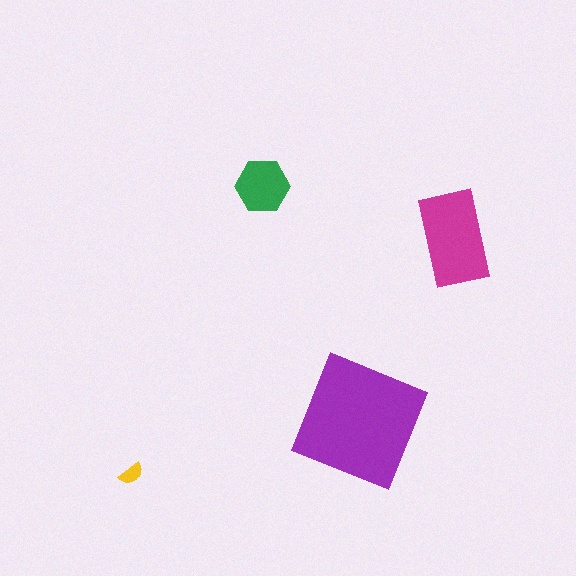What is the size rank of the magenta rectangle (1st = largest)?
2nd.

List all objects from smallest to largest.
The yellow semicircle, the green hexagon, the magenta rectangle, the purple square.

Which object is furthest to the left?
The yellow semicircle is leftmost.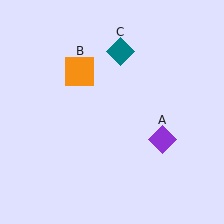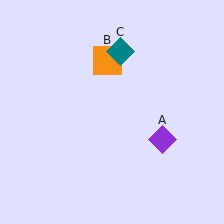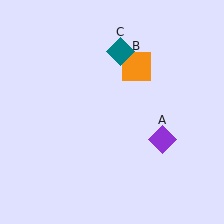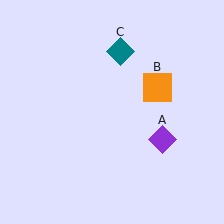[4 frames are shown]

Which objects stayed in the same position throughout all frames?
Purple diamond (object A) and teal diamond (object C) remained stationary.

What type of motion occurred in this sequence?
The orange square (object B) rotated clockwise around the center of the scene.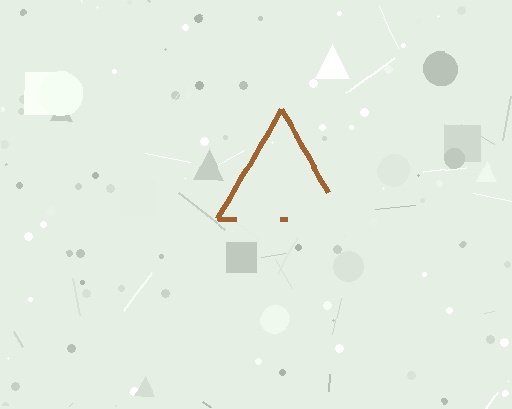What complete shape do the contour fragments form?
The contour fragments form a triangle.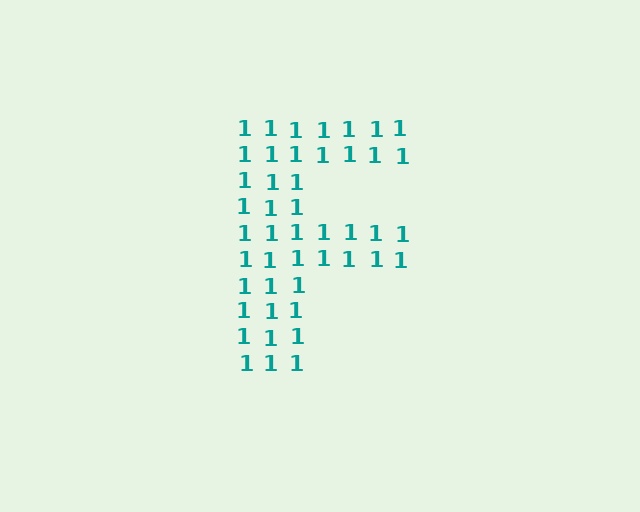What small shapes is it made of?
It is made of small digit 1's.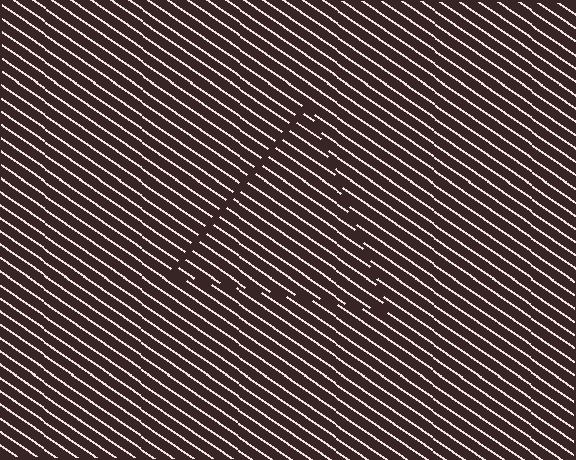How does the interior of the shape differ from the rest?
The interior of the shape contains the same grating, shifted by half a period — the contour is defined by the phase discontinuity where line-ends from the inner and outer gratings abut.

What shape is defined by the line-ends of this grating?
An illusory triangle. The interior of the shape contains the same grating, shifted by half a period — the contour is defined by the phase discontinuity where line-ends from the inner and outer gratings abut.